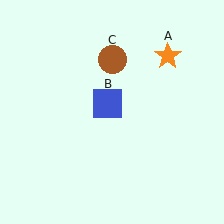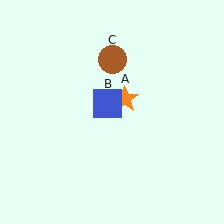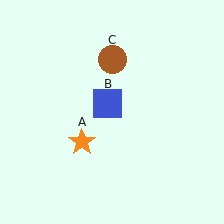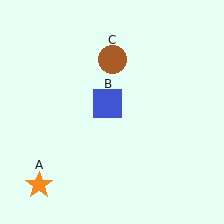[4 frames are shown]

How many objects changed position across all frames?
1 object changed position: orange star (object A).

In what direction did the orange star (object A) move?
The orange star (object A) moved down and to the left.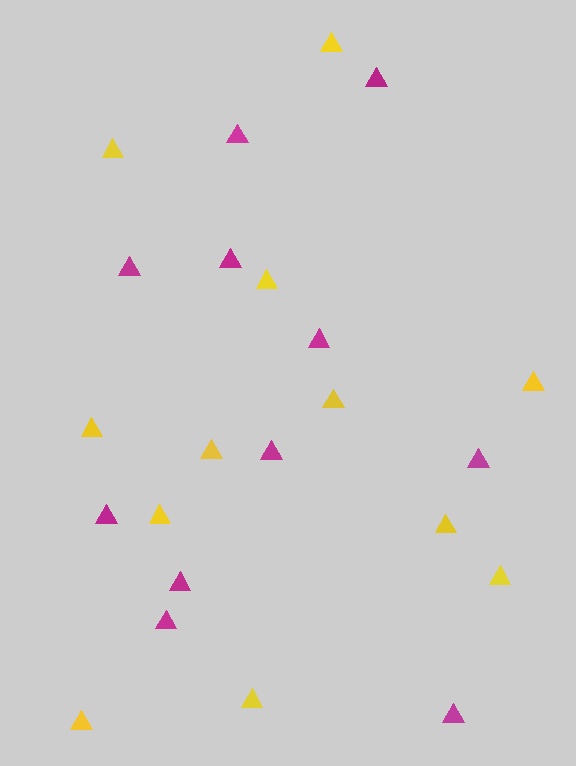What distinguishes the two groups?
There are 2 groups: one group of yellow triangles (12) and one group of magenta triangles (11).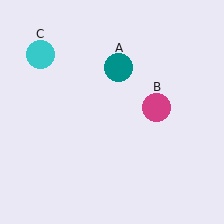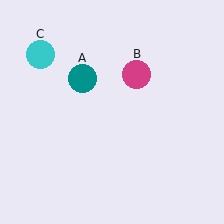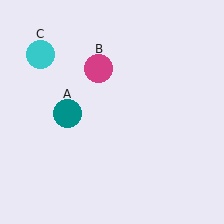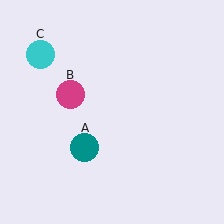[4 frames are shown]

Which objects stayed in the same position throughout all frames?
Cyan circle (object C) remained stationary.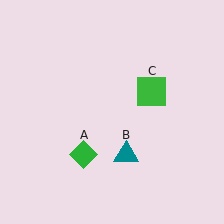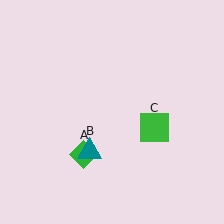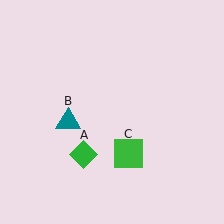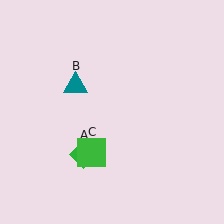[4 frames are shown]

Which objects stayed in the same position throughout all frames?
Green diamond (object A) remained stationary.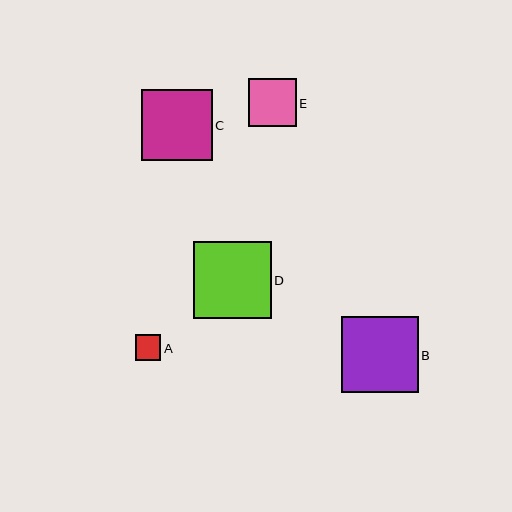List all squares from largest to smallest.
From largest to smallest: D, B, C, E, A.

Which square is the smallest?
Square A is the smallest with a size of approximately 25 pixels.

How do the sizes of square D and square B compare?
Square D and square B are approximately the same size.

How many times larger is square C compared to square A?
Square C is approximately 2.8 times the size of square A.